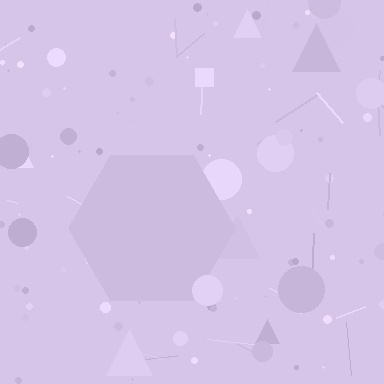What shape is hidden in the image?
A hexagon is hidden in the image.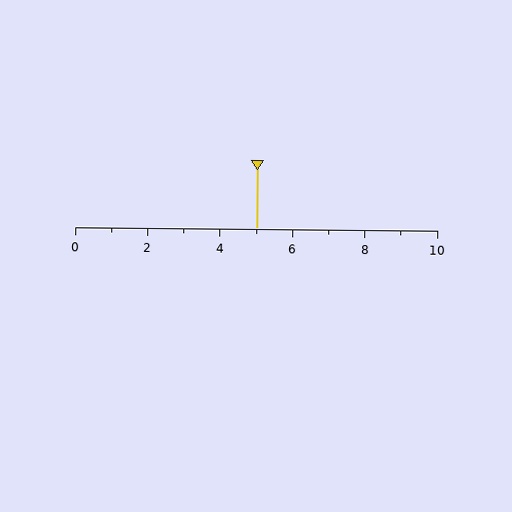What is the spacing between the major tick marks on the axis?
The major ticks are spaced 2 apart.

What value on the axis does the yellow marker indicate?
The marker indicates approximately 5.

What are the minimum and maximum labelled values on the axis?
The axis runs from 0 to 10.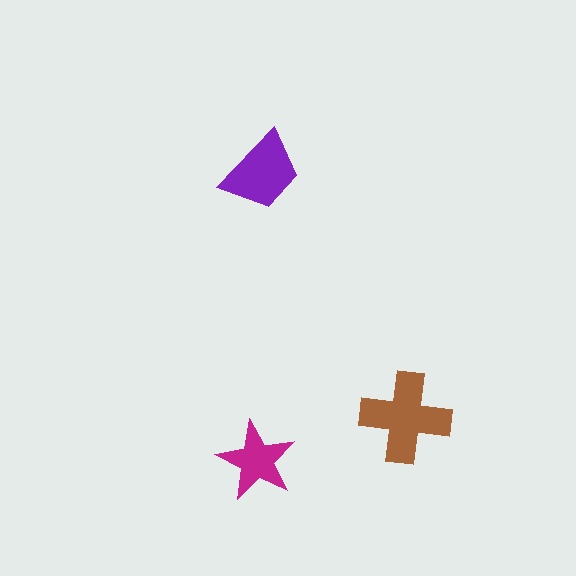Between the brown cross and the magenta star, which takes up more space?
The brown cross.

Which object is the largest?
The brown cross.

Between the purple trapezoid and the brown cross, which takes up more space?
The brown cross.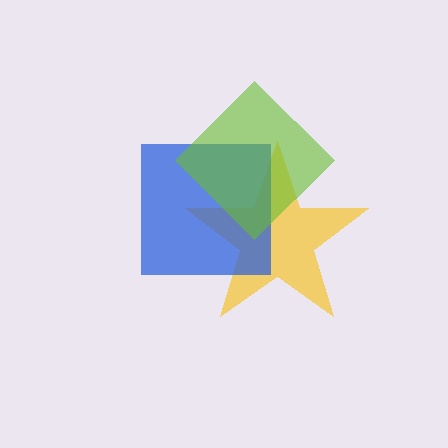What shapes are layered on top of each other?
The layered shapes are: a yellow star, a blue square, a lime diamond.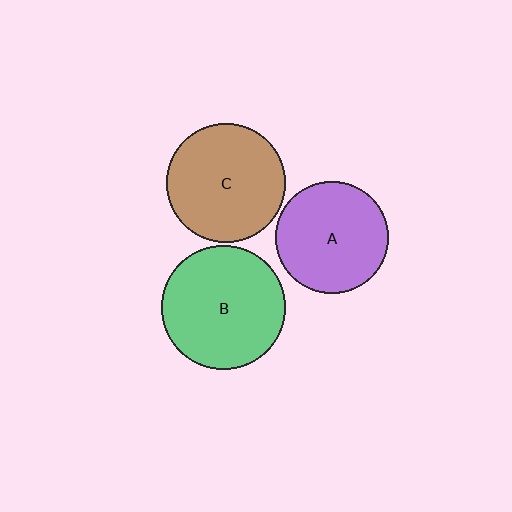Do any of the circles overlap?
No, none of the circles overlap.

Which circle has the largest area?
Circle B (green).